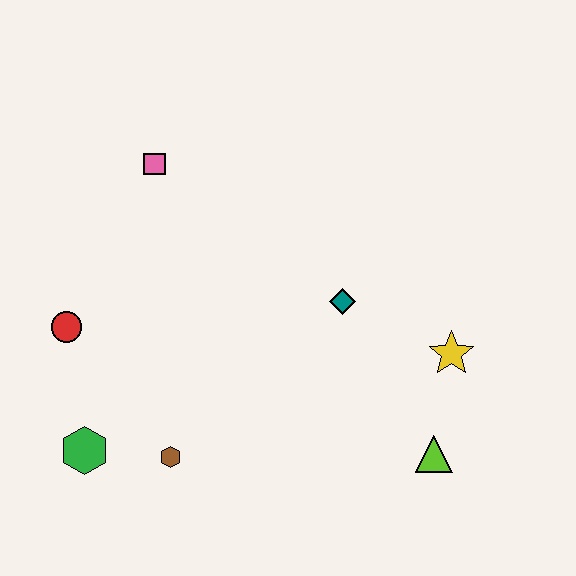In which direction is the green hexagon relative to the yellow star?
The green hexagon is to the left of the yellow star.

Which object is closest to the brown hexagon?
The green hexagon is closest to the brown hexagon.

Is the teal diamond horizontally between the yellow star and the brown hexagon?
Yes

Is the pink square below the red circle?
No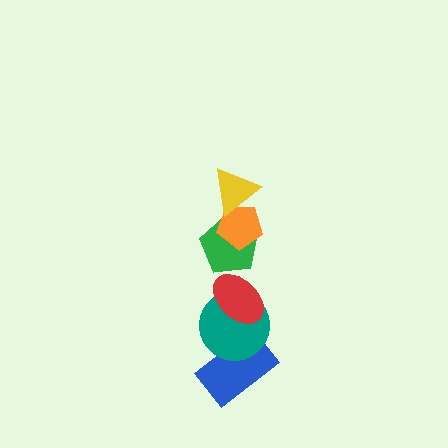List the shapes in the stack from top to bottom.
From top to bottom: the yellow triangle, the orange pentagon, the green pentagon, the red ellipse, the teal circle, the blue rectangle.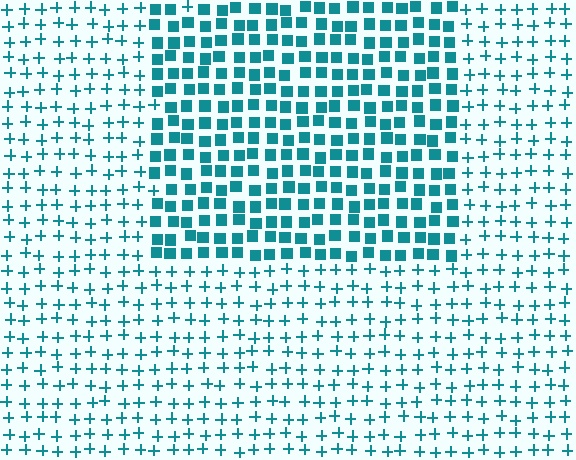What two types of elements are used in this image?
The image uses squares inside the rectangle region and plus signs outside it.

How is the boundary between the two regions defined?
The boundary is defined by a change in element shape: squares inside vs. plus signs outside. All elements share the same color and spacing.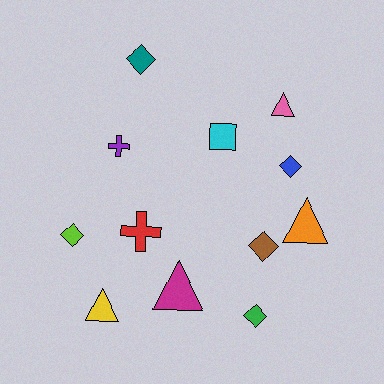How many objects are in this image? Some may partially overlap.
There are 12 objects.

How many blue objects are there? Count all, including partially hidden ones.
There is 1 blue object.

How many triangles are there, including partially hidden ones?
There are 4 triangles.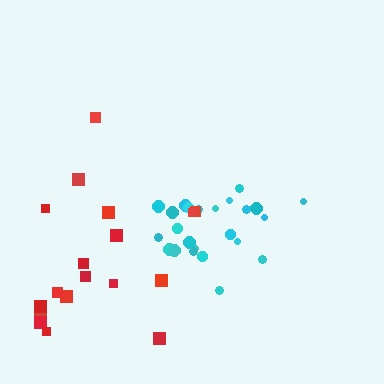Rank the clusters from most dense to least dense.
cyan, red.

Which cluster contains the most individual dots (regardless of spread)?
Cyan (24).